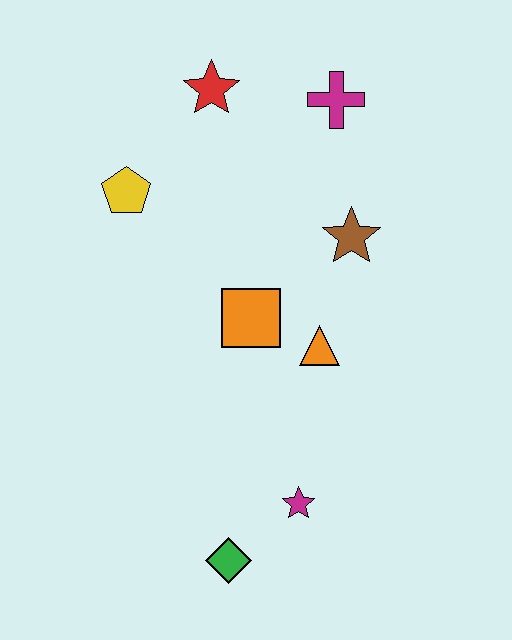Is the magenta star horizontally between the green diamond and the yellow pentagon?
No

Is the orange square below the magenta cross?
Yes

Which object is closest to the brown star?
The orange triangle is closest to the brown star.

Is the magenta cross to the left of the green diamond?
No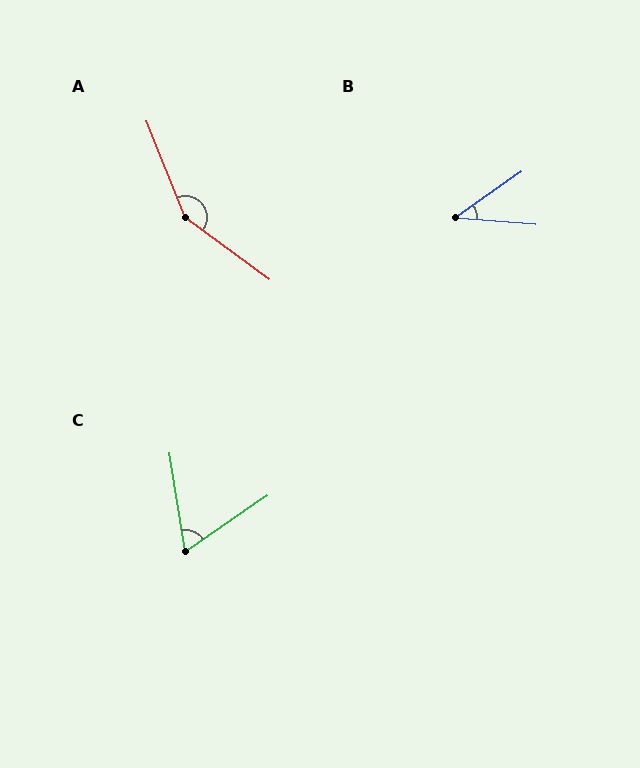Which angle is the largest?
A, at approximately 148 degrees.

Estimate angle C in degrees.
Approximately 65 degrees.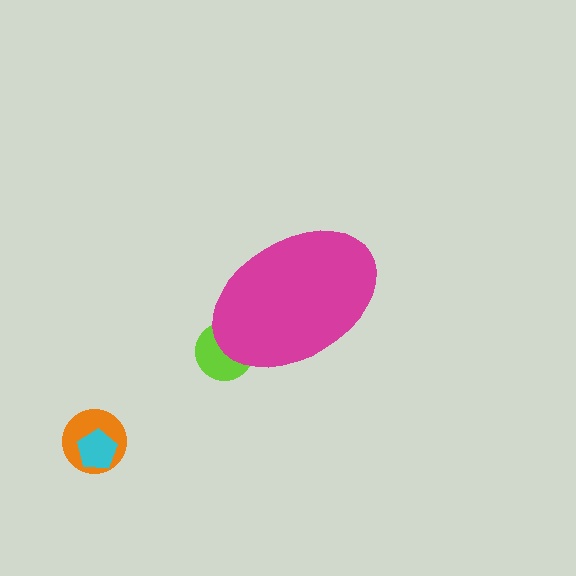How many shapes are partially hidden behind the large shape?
1 shape is partially hidden.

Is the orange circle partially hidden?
No, the orange circle is fully visible.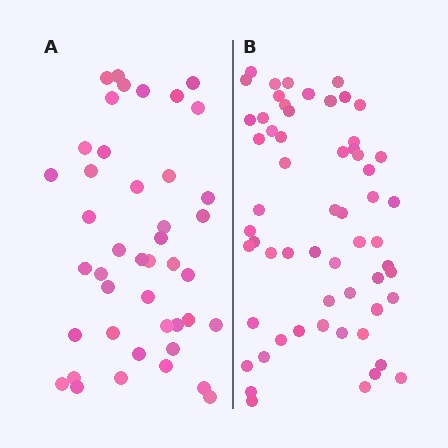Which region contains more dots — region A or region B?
Region B (the right region) has more dots.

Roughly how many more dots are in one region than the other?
Region B has approximately 15 more dots than region A.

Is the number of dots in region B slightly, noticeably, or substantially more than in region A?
Region B has noticeably more, but not dramatically so. The ratio is roughly 1.4 to 1.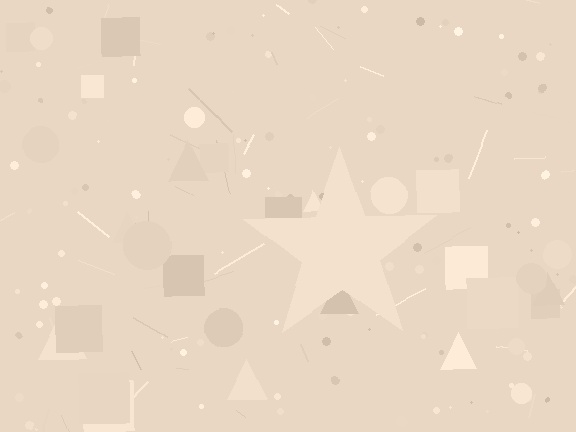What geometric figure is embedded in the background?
A star is embedded in the background.